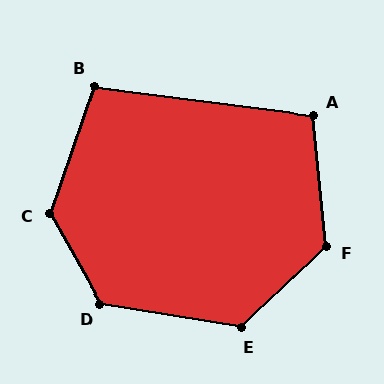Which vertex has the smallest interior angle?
B, at approximately 102 degrees.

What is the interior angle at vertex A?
Approximately 103 degrees (obtuse).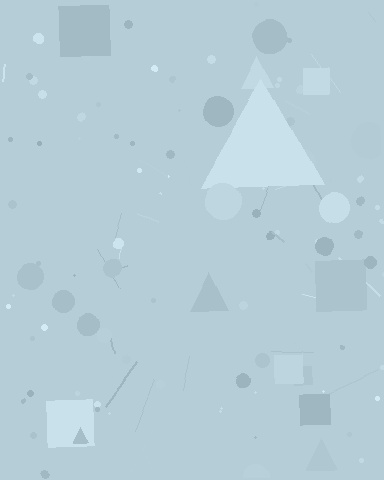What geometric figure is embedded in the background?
A triangle is embedded in the background.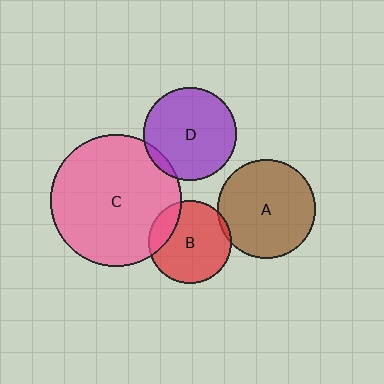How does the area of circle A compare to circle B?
Approximately 1.4 times.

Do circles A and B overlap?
Yes.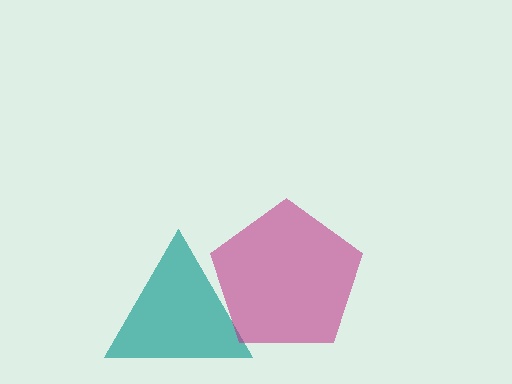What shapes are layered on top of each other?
The layered shapes are: a teal triangle, a magenta pentagon.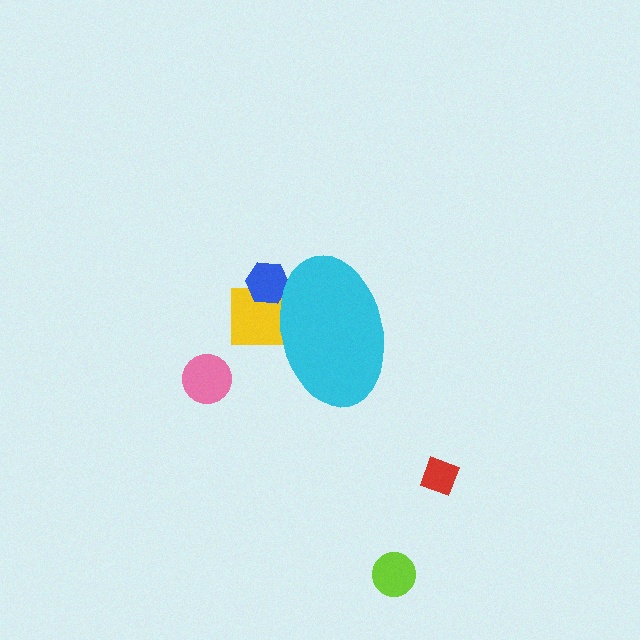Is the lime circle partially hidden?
No, the lime circle is fully visible.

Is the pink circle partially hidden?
No, the pink circle is fully visible.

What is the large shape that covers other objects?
A cyan ellipse.